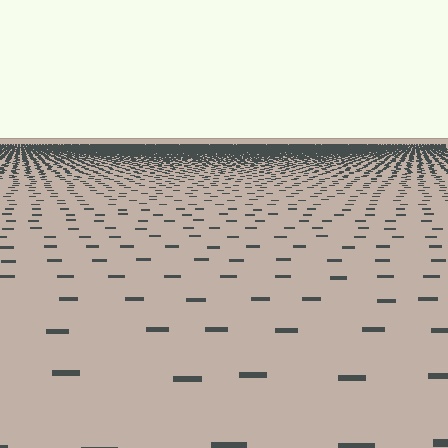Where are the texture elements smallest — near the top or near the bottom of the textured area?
Near the top.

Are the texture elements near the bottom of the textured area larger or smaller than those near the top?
Larger. Near the bottom, elements are closer to the viewer and appear at a bigger on-screen size.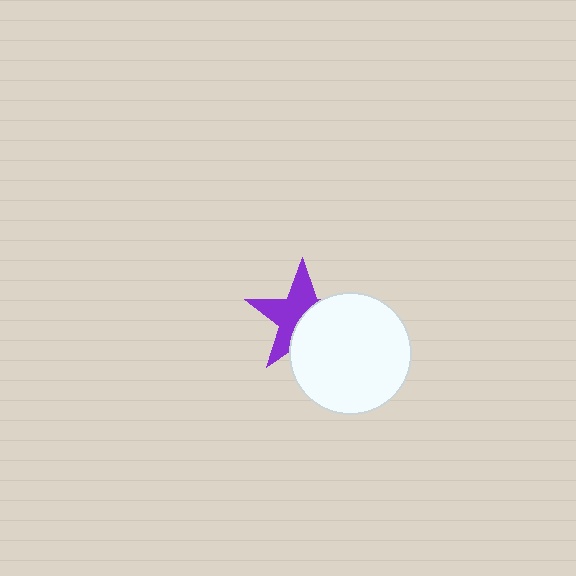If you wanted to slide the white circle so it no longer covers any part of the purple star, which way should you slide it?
Slide it toward the lower-right — that is the most direct way to separate the two shapes.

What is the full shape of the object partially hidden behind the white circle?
The partially hidden object is a purple star.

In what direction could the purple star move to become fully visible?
The purple star could move toward the upper-left. That would shift it out from behind the white circle entirely.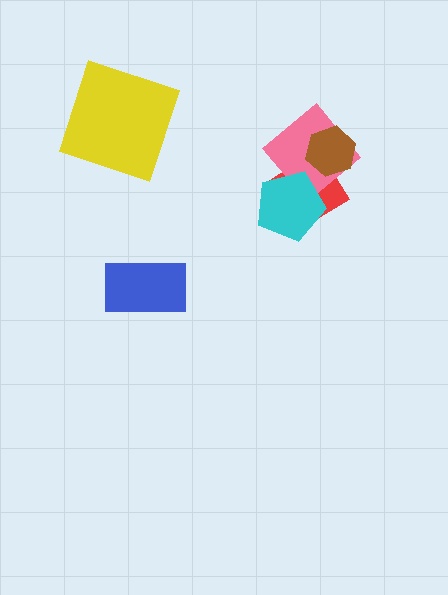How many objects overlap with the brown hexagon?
2 objects overlap with the brown hexagon.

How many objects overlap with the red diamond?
3 objects overlap with the red diamond.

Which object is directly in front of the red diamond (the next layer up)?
The pink diamond is directly in front of the red diamond.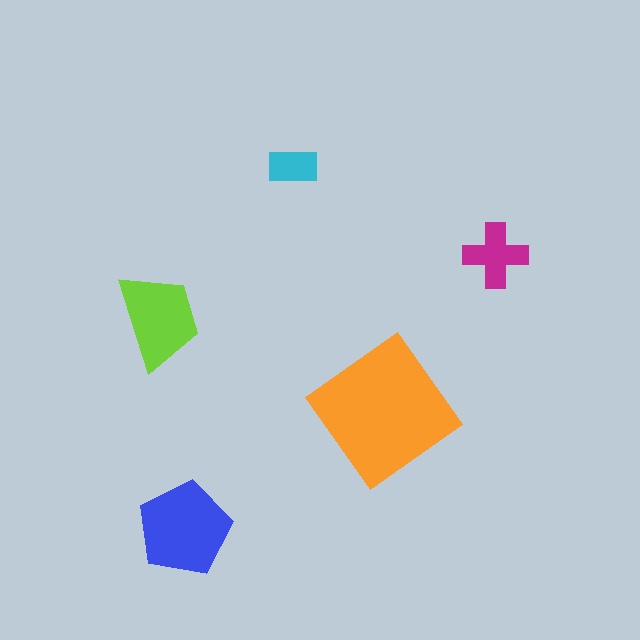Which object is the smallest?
The cyan rectangle.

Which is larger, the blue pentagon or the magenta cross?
The blue pentagon.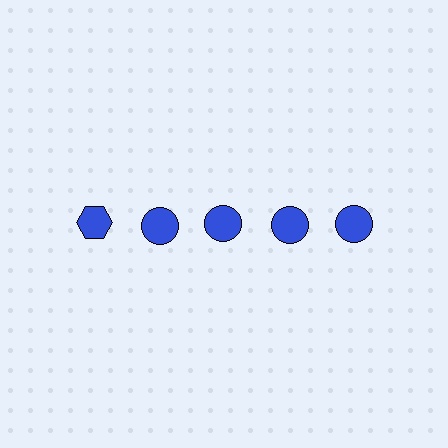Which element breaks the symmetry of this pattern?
The blue hexagon in the top row, leftmost column breaks the symmetry. All other shapes are blue circles.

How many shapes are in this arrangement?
There are 5 shapes arranged in a grid pattern.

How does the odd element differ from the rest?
It has a different shape: hexagon instead of circle.